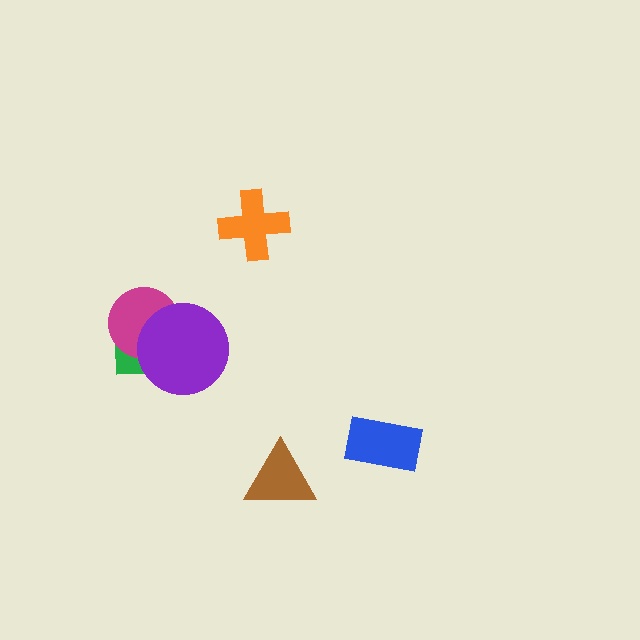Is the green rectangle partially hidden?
Yes, it is partially covered by another shape.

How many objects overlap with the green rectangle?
2 objects overlap with the green rectangle.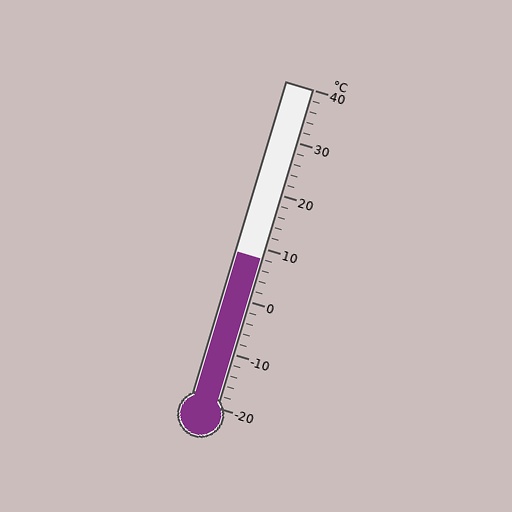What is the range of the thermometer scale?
The thermometer scale ranges from -20°C to 40°C.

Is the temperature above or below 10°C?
The temperature is below 10°C.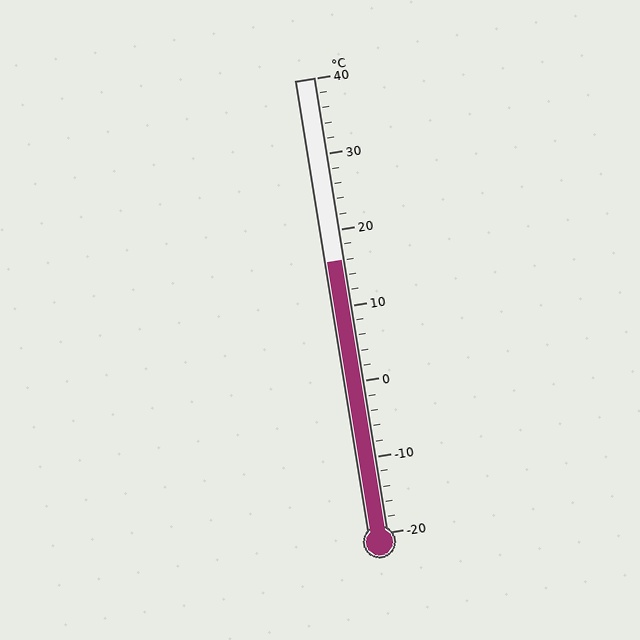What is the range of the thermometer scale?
The thermometer scale ranges from -20°C to 40°C.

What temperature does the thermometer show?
The thermometer shows approximately 16°C.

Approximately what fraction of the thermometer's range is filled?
The thermometer is filled to approximately 60% of its range.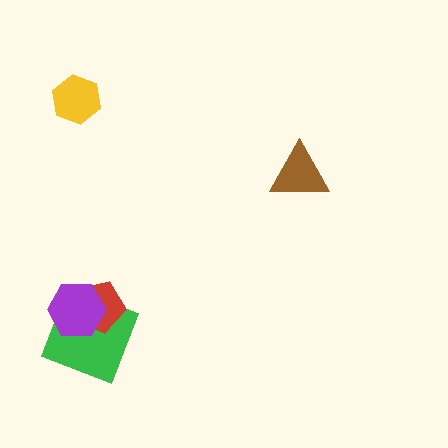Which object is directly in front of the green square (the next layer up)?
The red pentagon is directly in front of the green square.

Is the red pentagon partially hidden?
Yes, it is partially covered by another shape.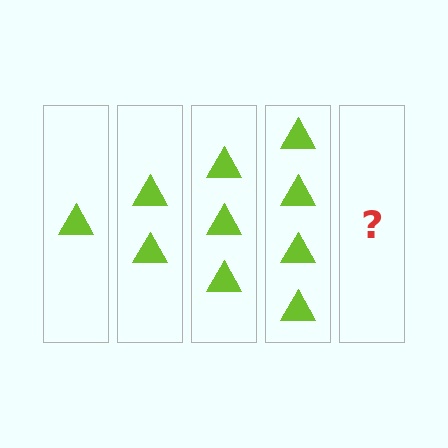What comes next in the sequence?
The next element should be 5 triangles.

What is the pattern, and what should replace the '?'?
The pattern is that each step adds one more triangle. The '?' should be 5 triangles.